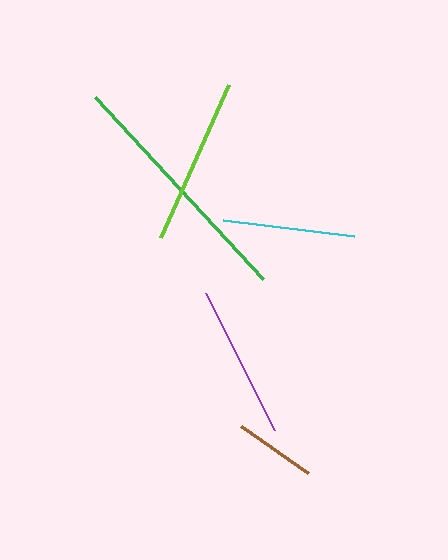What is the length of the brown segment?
The brown segment is approximately 82 pixels long.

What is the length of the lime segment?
The lime segment is approximately 167 pixels long.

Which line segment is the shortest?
The brown line is the shortest at approximately 82 pixels.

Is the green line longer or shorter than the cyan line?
The green line is longer than the cyan line.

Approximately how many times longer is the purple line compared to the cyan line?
The purple line is approximately 1.2 times the length of the cyan line.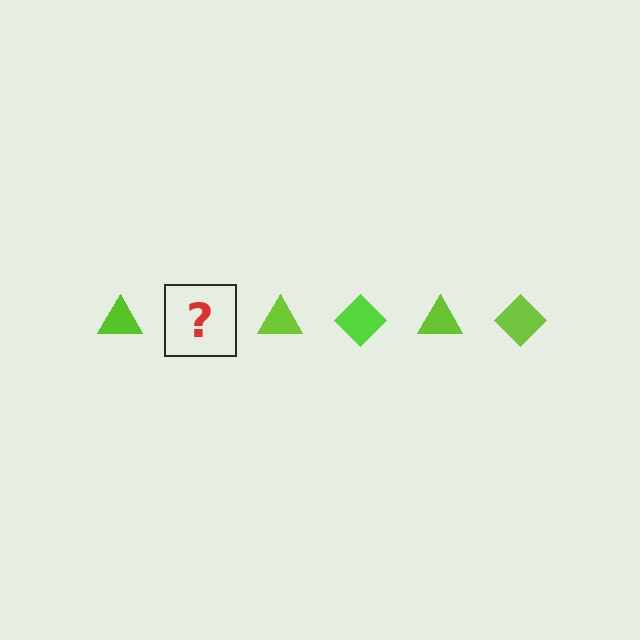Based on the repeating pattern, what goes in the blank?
The blank should be a lime diamond.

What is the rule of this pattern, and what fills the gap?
The rule is that the pattern cycles through triangle, diamond shapes in lime. The gap should be filled with a lime diamond.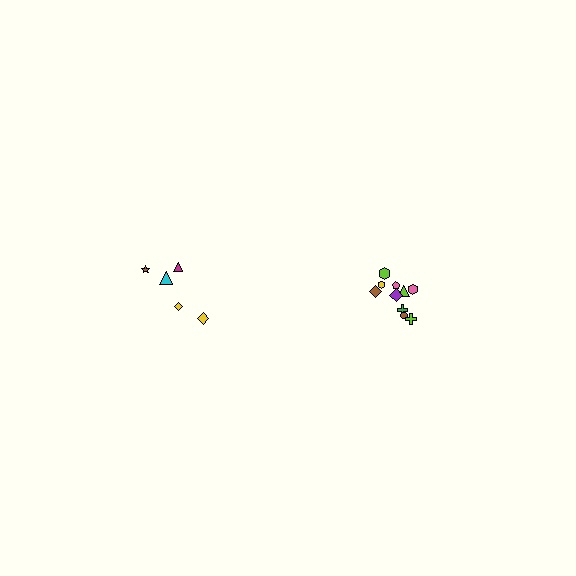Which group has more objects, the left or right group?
The right group.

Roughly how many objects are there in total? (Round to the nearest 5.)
Roughly 15 objects in total.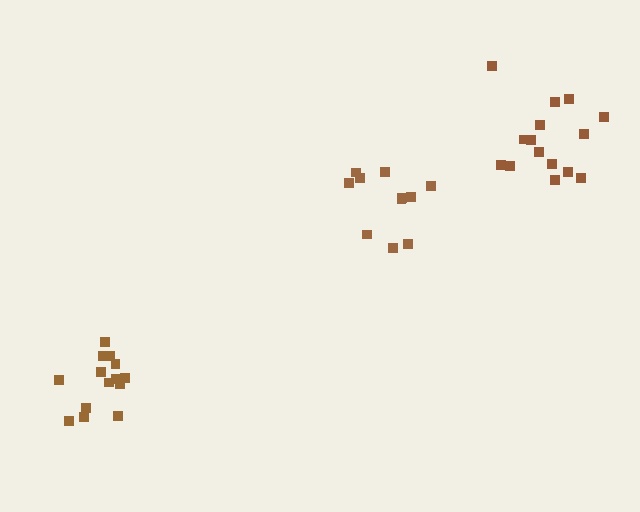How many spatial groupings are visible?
There are 3 spatial groupings.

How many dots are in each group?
Group 1: 11 dots, Group 2: 14 dots, Group 3: 15 dots (40 total).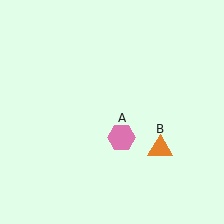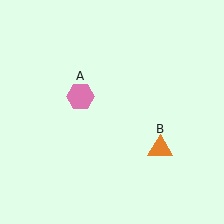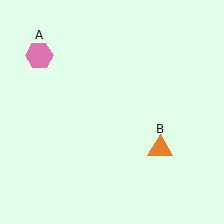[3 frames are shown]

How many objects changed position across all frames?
1 object changed position: pink hexagon (object A).